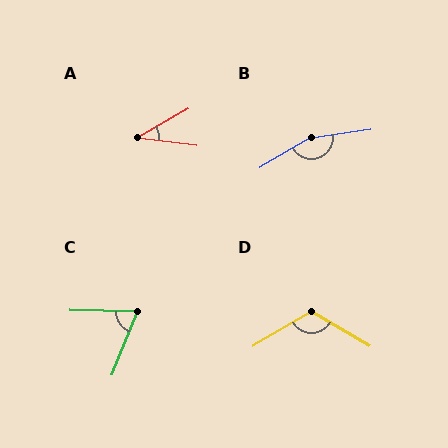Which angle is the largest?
B, at approximately 157 degrees.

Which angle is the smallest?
A, at approximately 37 degrees.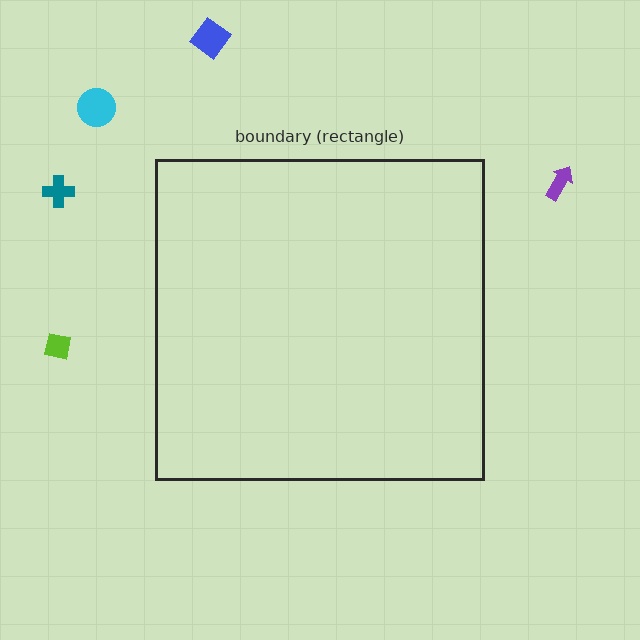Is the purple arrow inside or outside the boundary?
Outside.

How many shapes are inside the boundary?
0 inside, 5 outside.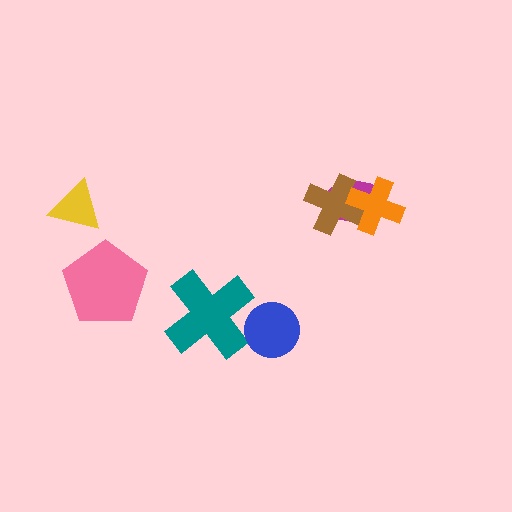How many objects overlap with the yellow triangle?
0 objects overlap with the yellow triangle.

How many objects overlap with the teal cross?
1 object overlaps with the teal cross.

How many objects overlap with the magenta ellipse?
2 objects overlap with the magenta ellipse.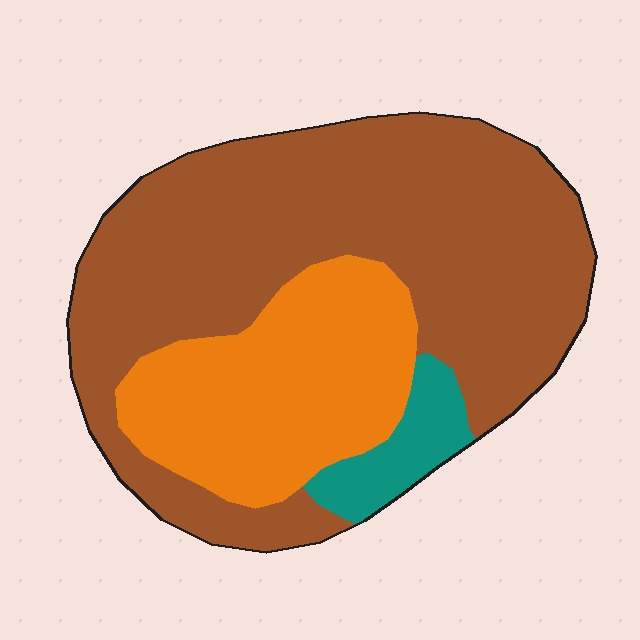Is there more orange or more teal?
Orange.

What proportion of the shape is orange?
Orange covers roughly 30% of the shape.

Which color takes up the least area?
Teal, at roughly 5%.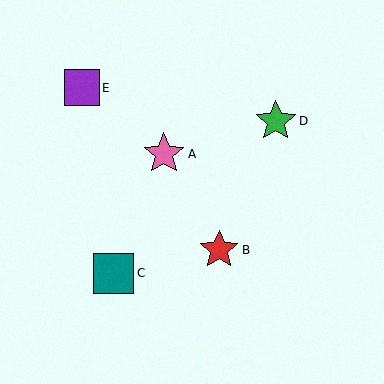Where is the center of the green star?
The center of the green star is at (276, 121).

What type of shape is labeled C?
Shape C is a teal square.